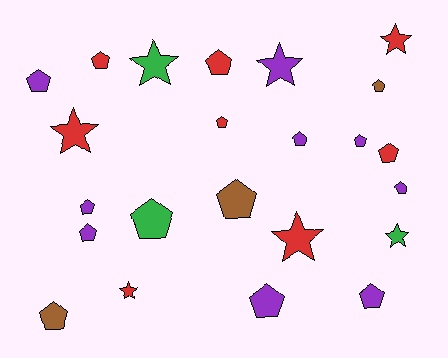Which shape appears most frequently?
Pentagon, with 16 objects.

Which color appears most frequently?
Purple, with 9 objects.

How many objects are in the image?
There are 23 objects.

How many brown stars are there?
There are no brown stars.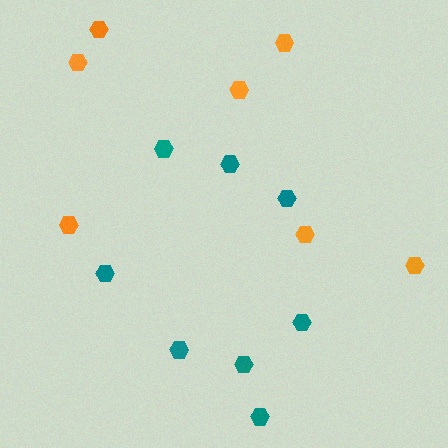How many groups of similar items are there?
There are 2 groups: one group of teal hexagons (8) and one group of orange hexagons (7).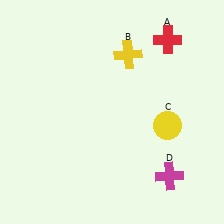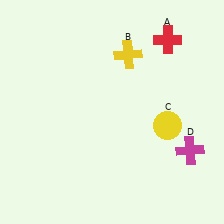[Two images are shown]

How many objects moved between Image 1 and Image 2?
1 object moved between the two images.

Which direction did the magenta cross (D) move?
The magenta cross (D) moved up.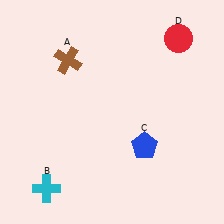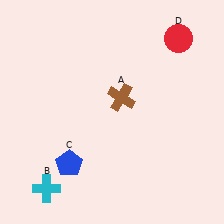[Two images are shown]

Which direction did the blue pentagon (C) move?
The blue pentagon (C) moved left.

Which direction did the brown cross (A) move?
The brown cross (A) moved right.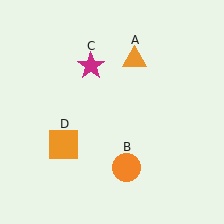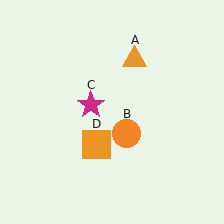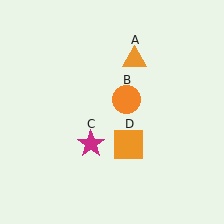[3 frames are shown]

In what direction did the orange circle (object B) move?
The orange circle (object B) moved up.